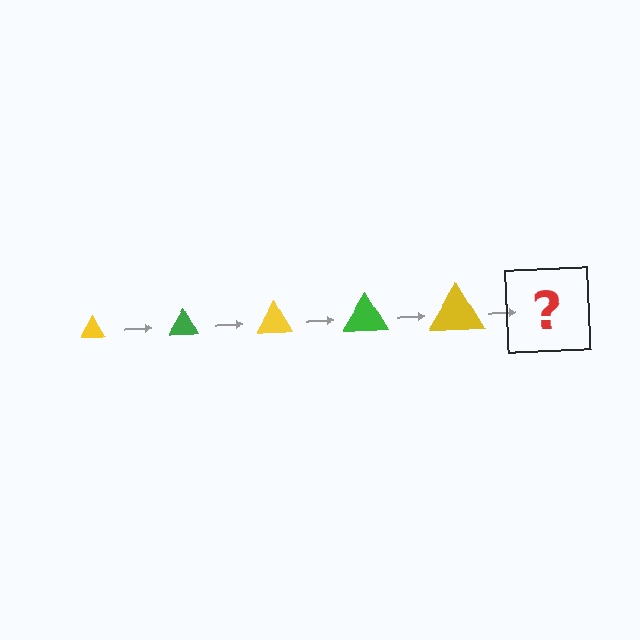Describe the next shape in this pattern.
It should be a green triangle, larger than the previous one.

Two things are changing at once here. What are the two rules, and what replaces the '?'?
The two rules are that the triangle grows larger each step and the color cycles through yellow and green. The '?' should be a green triangle, larger than the previous one.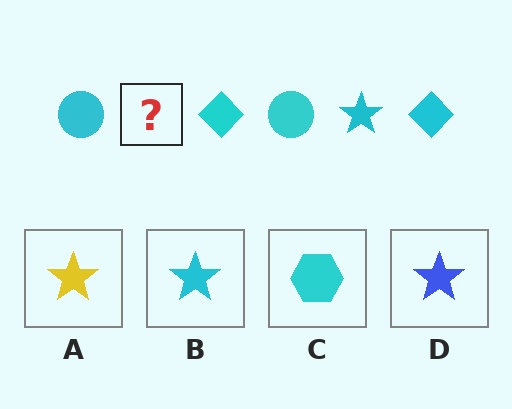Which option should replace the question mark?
Option B.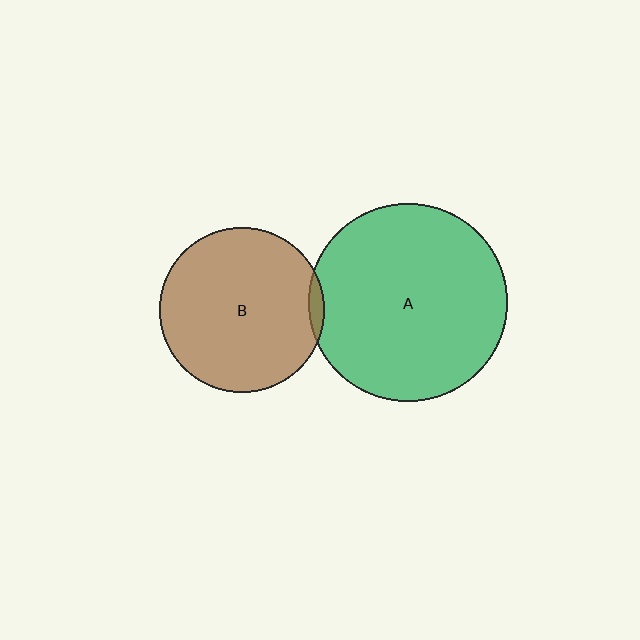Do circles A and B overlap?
Yes.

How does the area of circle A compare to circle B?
Approximately 1.4 times.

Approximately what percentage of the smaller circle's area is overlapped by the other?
Approximately 5%.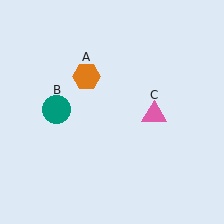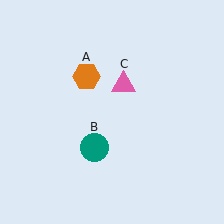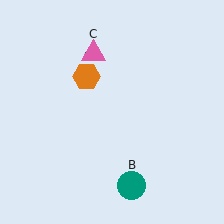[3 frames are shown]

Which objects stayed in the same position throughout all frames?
Orange hexagon (object A) remained stationary.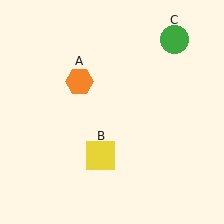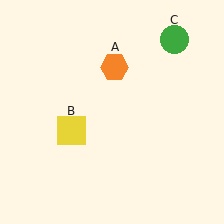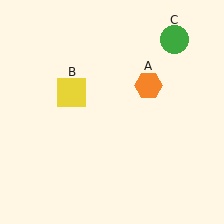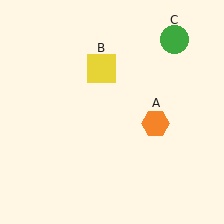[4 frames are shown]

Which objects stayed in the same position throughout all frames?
Green circle (object C) remained stationary.